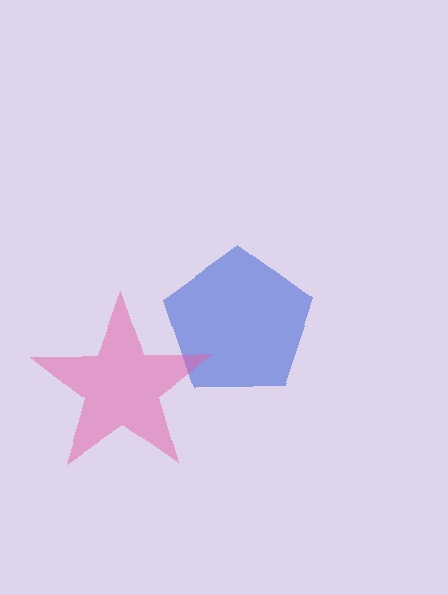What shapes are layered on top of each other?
The layered shapes are: a blue pentagon, a pink star.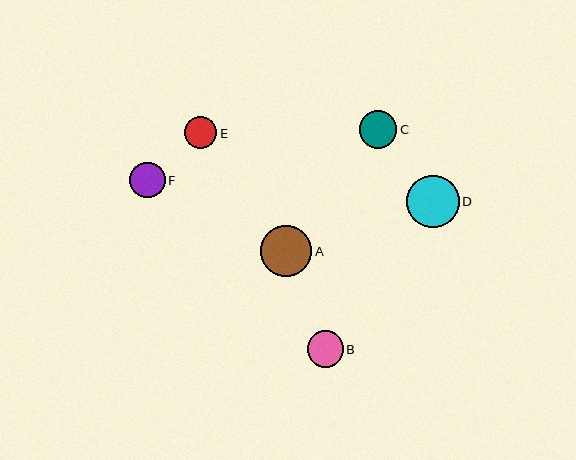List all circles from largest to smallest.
From largest to smallest: D, A, C, B, F, E.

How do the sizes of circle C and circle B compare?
Circle C and circle B are approximately the same size.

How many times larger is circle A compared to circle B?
Circle A is approximately 1.4 times the size of circle B.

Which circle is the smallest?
Circle E is the smallest with a size of approximately 32 pixels.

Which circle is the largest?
Circle D is the largest with a size of approximately 52 pixels.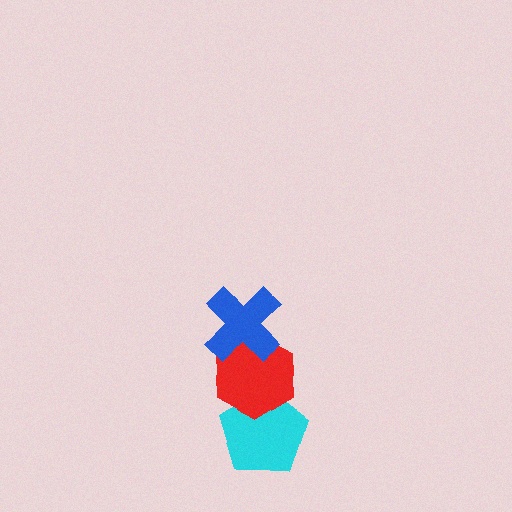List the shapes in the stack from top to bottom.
From top to bottom: the blue cross, the red hexagon, the cyan pentagon.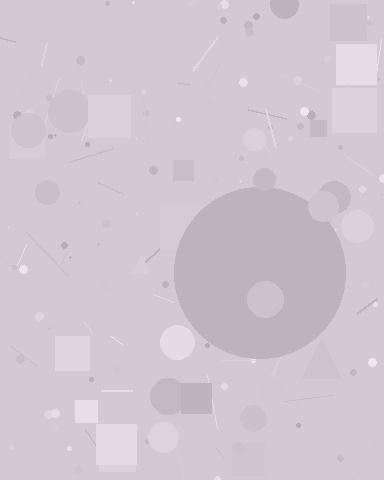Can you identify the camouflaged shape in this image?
The camouflaged shape is a circle.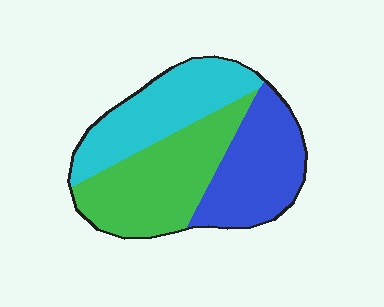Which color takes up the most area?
Green, at roughly 40%.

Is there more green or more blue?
Green.